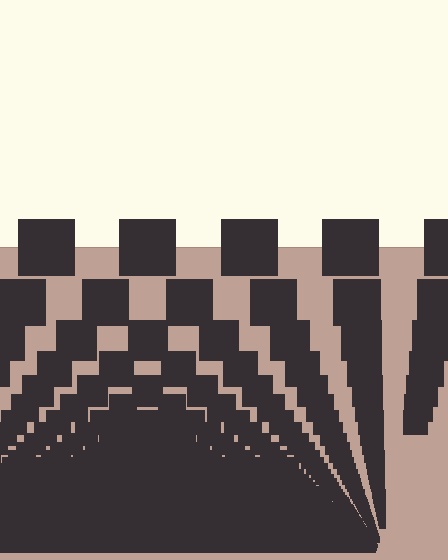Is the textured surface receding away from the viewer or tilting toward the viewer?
The surface appears to tilt toward the viewer. Texture elements get larger and sparser toward the top.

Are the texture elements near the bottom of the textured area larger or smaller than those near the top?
Smaller. The gradient is inverted — elements near the bottom are smaller and denser.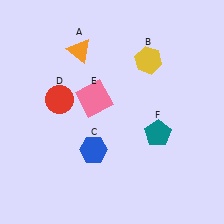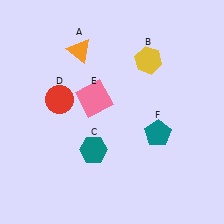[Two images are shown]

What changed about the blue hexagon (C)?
In Image 1, C is blue. In Image 2, it changed to teal.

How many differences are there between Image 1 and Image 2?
There is 1 difference between the two images.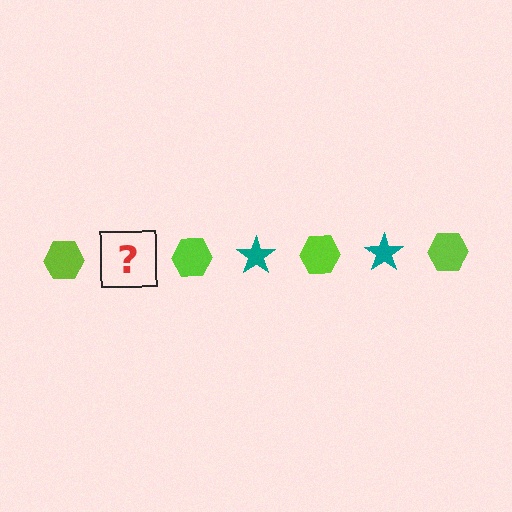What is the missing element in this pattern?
The missing element is a teal star.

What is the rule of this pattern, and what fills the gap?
The rule is that the pattern alternates between lime hexagon and teal star. The gap should be filled with a teal star.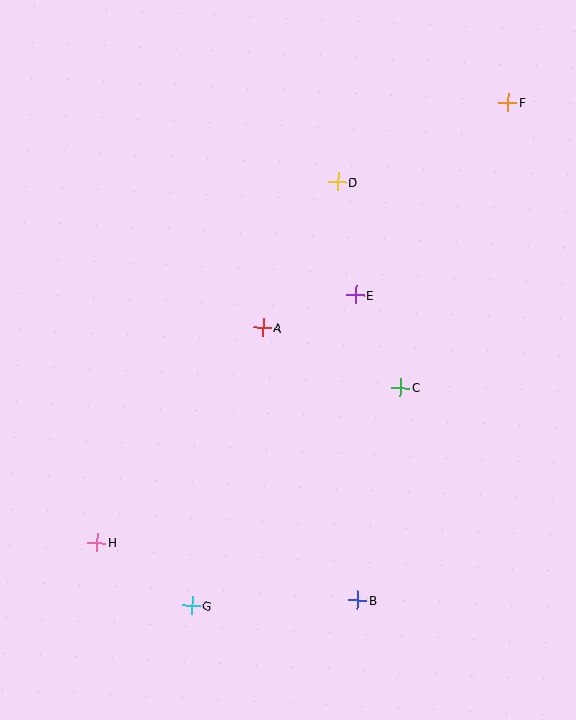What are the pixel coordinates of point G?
Point G is at (192, 606).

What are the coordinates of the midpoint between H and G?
The midpoint between H and G is at (144, 574).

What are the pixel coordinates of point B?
Point B is at (358, 600).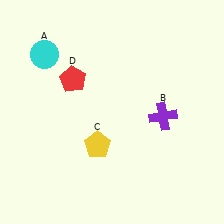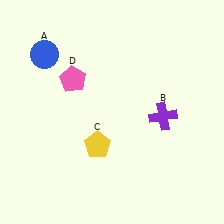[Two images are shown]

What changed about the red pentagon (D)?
In Image 1, D is red. In Image 2, it changed to pink.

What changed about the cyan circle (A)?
In Image 1, A is cyan. In Image 2, it changed to blue.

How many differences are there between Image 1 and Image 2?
There are 2 differences between the two images.